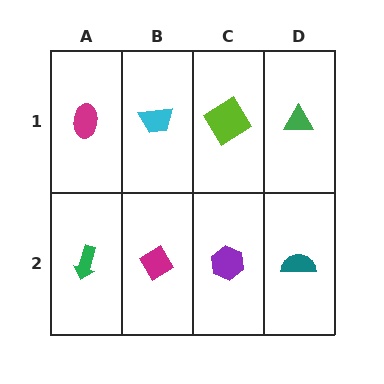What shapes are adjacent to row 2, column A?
A magenta ellipse (row 1, column A), a magenta diamond (row 2, column B).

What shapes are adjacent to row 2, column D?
A green triangle (row 1, column D), a purple hexagon (row 2, column C).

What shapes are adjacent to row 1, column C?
A purple hexagon (row 2, column C), a cyan trapezoid (row 1, column B), a green triangle (row 1, column D).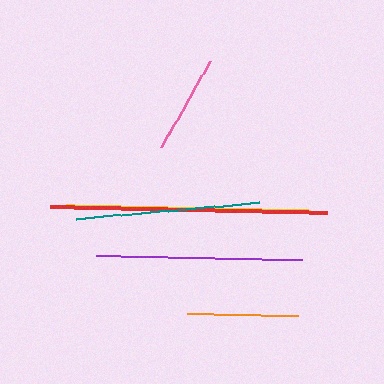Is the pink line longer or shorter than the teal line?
The teal line is longer than the pink line.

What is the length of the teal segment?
The teal segment is approximately 184 pixels long.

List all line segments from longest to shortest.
From longest to shortest: red, yellow, purple, teal, orange, pink.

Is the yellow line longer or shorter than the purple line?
The yellow line is longer than the purple line.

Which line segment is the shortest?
The pink line is the shortest at approximately 100 pixels.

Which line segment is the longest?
The red line is the longest at approximately 277 pixels.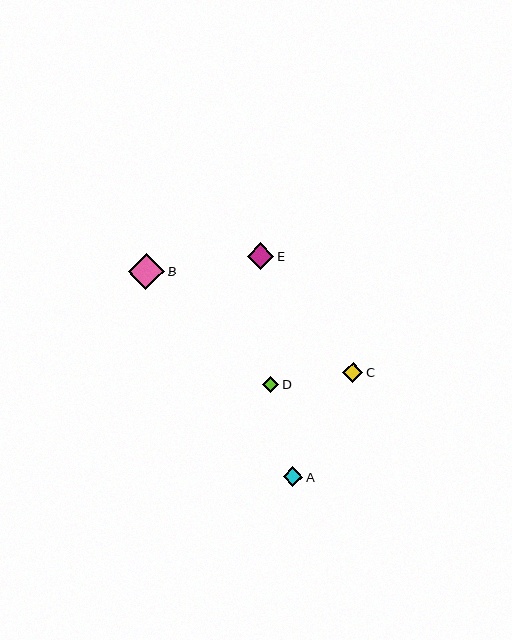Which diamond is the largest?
Diamond B is the largest with a size of approximately 36 pixels.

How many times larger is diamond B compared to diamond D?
Diamond B is approximately 2.3 times the size of diamond D.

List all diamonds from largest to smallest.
From largest to smallest: B, E, C, A, D.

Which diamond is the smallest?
Diamond D is the smallest with a size of approximately 16 pixels.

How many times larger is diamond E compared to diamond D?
Diamond E is approximately 1.7 times the size of diamond D.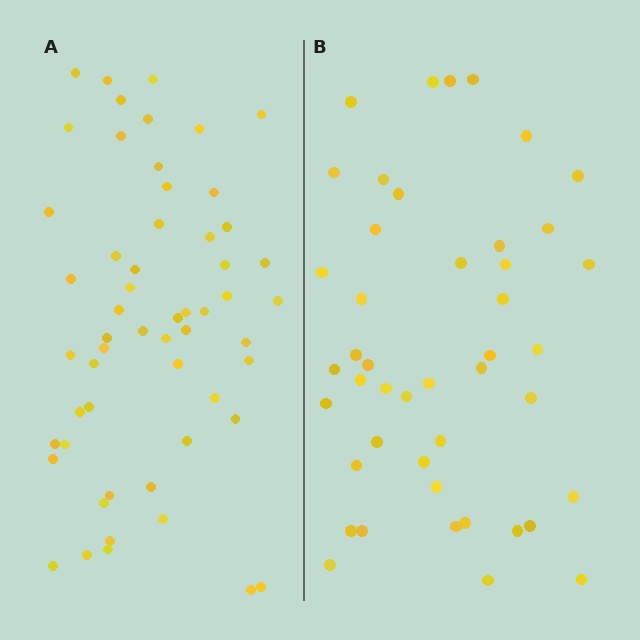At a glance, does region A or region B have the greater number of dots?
Region A (the left region) has more dots.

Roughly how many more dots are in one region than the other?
Region A has roughly 12 or so more dots than region B.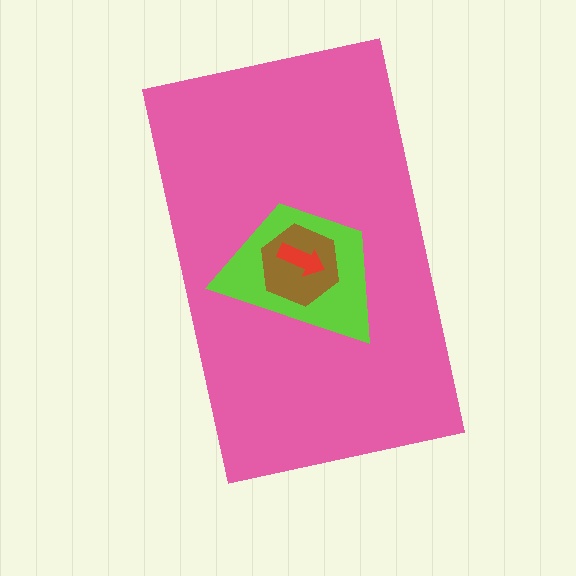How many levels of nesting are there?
4.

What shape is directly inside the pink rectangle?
The lime trapezoid.